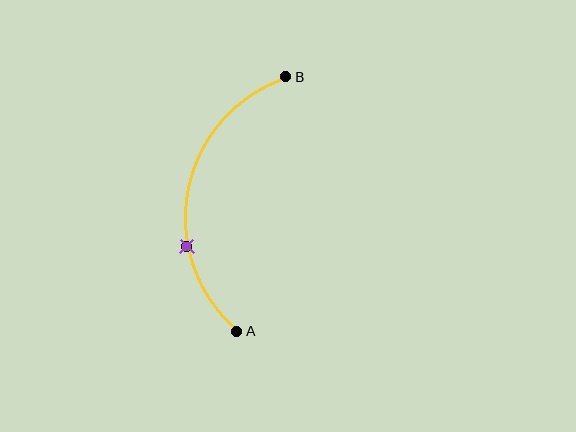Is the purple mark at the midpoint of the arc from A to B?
No. The purple mark lies on the arc but is closer to endpoint A. The arc midpoint would be at the point on the curve equidistant along the arc from both A and B.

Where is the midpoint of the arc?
The arc midpoint is the point on the curve farthest from the straight line joining A and B. It sits to the left of that line.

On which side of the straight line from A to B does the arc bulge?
The arc bulges to the left of the straight line connecting A and B.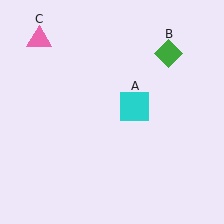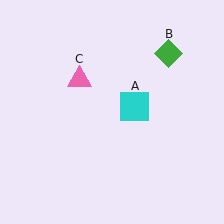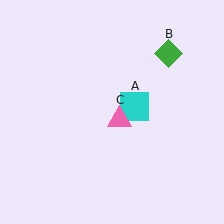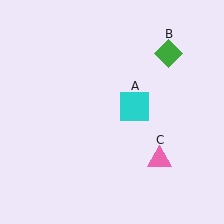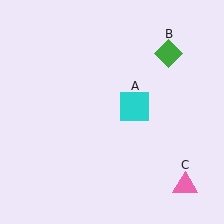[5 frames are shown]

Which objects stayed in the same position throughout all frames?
Cyan square (object A) and green diamond (object B) remained stationary.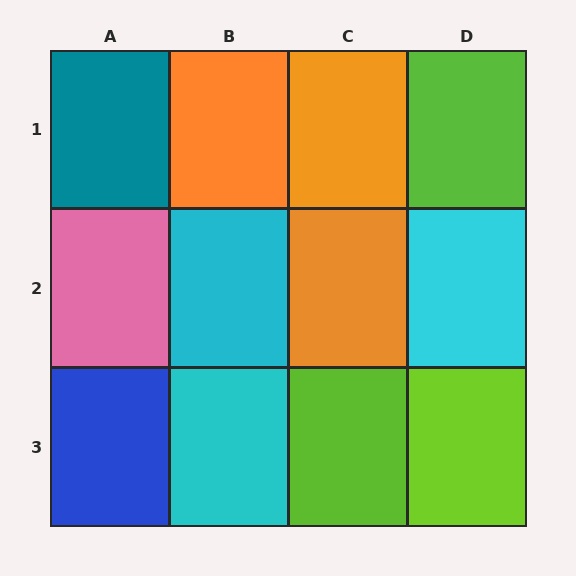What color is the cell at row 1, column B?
Orange.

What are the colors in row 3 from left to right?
Blue, cyan, lime, lime.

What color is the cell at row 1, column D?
Lime.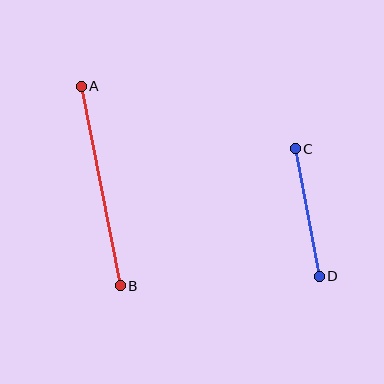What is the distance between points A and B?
The distance is approximately 203 pixels.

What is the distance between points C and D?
The distance is approximately 129 pixels.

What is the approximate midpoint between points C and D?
The midpoint is at approximately (307, 212) pixels.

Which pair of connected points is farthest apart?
Points A and B are farthest apart.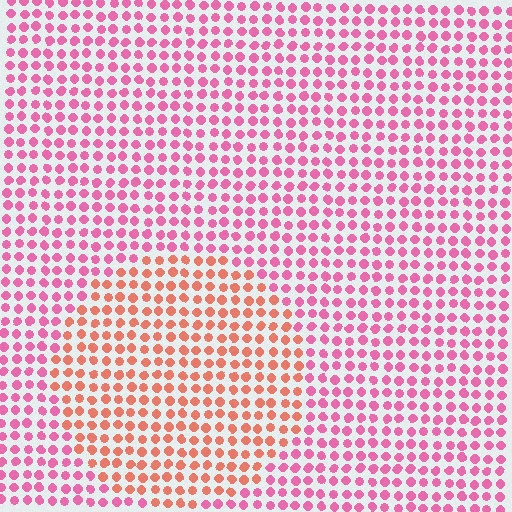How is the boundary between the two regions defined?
The boundary is defined purely by a slight shift in hue (about 39 degrees). Spacing, size, and orientation are identical on both sides.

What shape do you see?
I see a circle.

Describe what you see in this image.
The image is filled with small pink elements in a uniform arrangement. A circle-shaped region is visible where the elements are tinted to a slightly different hue, forming a subtle color boundary.